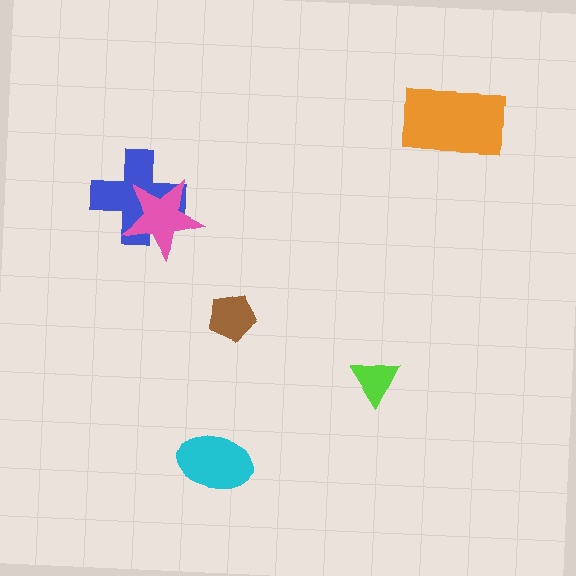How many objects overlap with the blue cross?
1 object overlaps with the blue cross.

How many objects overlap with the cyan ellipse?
0 objects overlap with the cyan ellipse.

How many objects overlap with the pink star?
1 object overlaps with the pink star.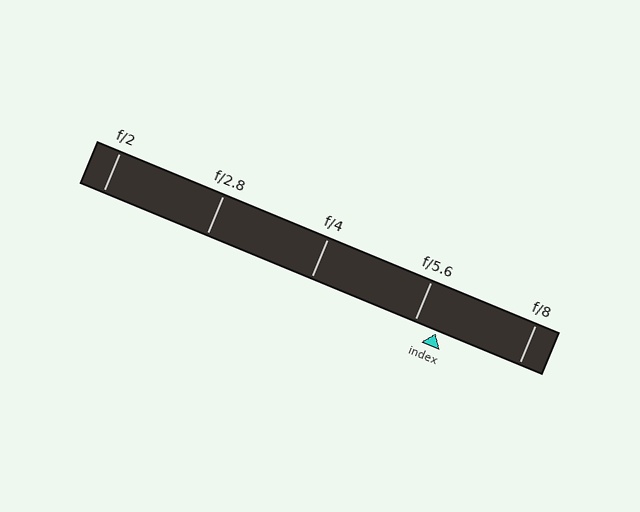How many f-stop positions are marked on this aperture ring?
There are 5 f-stop positions marked.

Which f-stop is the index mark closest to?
The index mark is closest to f/5.6.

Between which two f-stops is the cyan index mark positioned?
The index mark is between f/5.6 and f/8.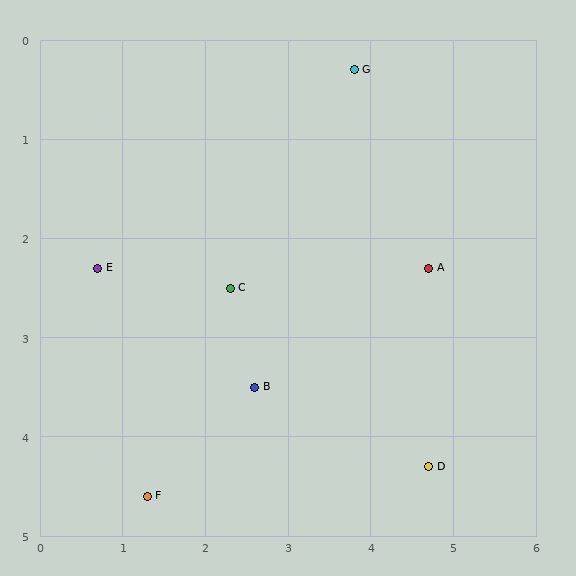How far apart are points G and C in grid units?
Points G and C are about 2.7 grid units apart.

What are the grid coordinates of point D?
Point D is at approximately (4.7, 4.3).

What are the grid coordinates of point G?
Point G is at approximately (3.8, 0.3).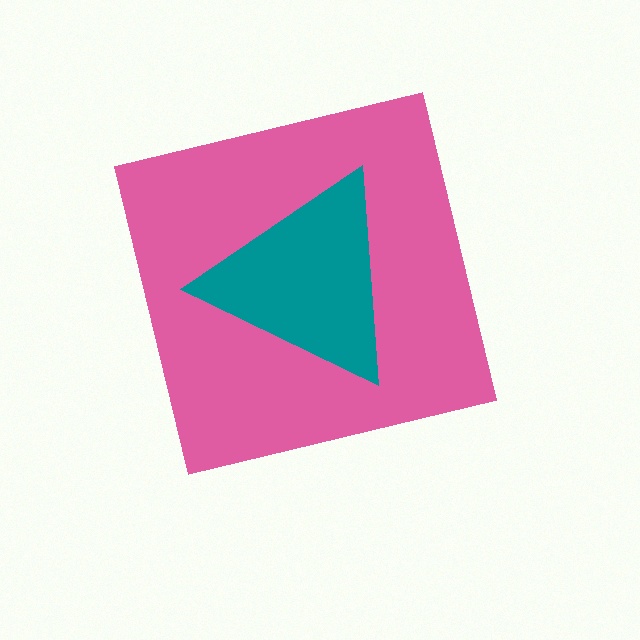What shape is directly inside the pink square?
The teal triangle.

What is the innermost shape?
The teal triangle.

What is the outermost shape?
The pink square.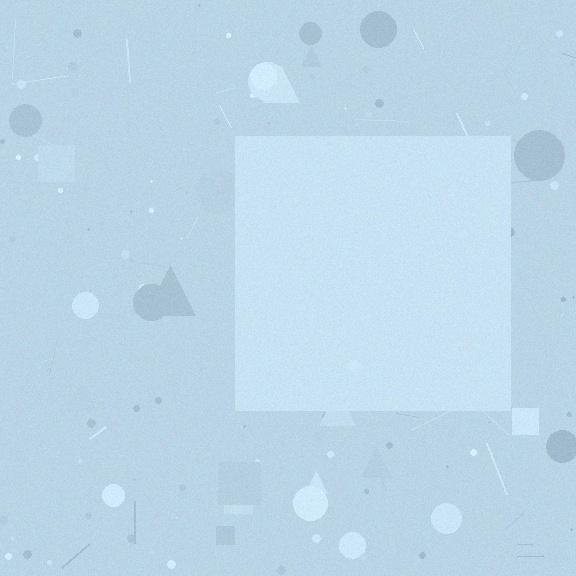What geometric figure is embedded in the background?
A square is embedded in the background.